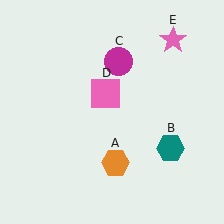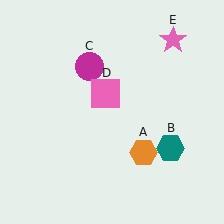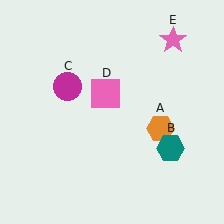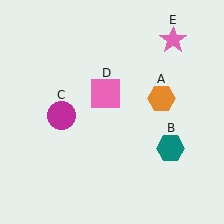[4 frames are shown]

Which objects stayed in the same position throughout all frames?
Teal hexagon (object B) and pink square (object D) and pink star (object E) remained stationary.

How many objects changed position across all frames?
2 objects changed position: orange hexagon (object A), magenta circle (object C).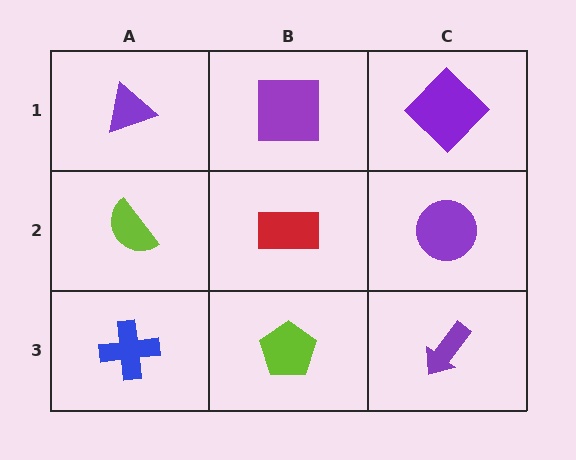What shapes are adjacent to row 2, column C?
A purple diamond (row 1, column C), a purple arrow (row 3, column C), a red rectangle (row 2, column B).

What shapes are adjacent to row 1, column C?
A purple circle (row 2, column C), a purple square (row 1, column B).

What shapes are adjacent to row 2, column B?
A purple square (row 1, column B), a lime pentagon (row 3, column B), a lime semicircle (row 2, column A), a purple circle (row 2, column C).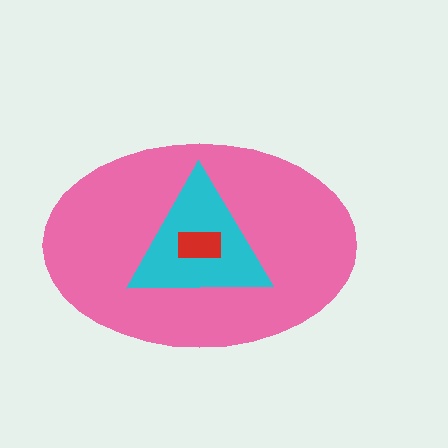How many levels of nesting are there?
3.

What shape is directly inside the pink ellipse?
The cyan triangle.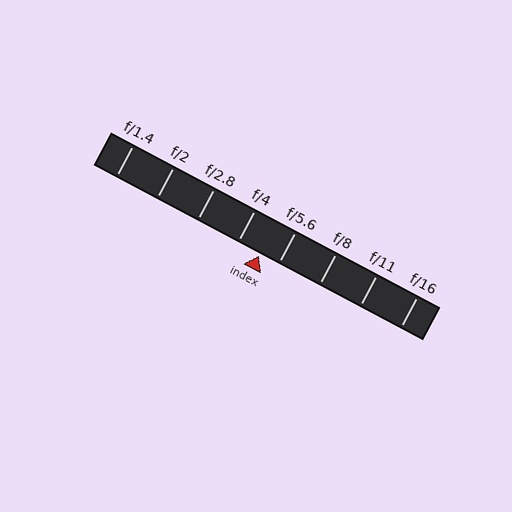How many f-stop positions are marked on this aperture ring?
There are 8 f-stop positions marked.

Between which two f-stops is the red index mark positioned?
The index mark is between f/4 and f/5.6.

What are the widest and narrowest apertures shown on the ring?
The widest aperture shown is f/1.4 and the narrowest is f/16.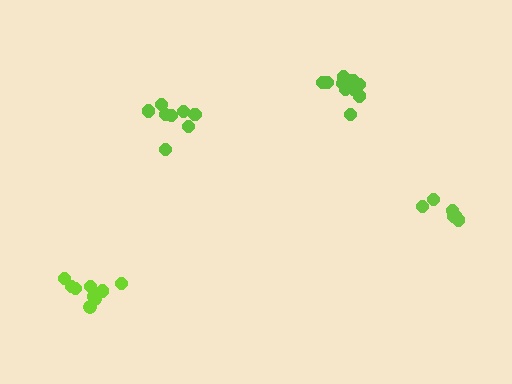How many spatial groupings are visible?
There are 4 spatial groupings.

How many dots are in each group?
Group 1: 11 dots, Group 2: 8 dots, Group 3: 6 dots, Group 4: 9 dots (34 total).